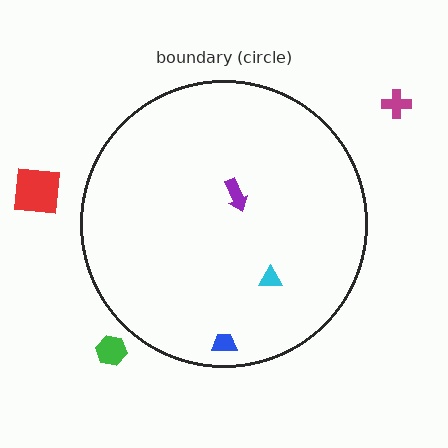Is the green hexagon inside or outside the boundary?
Outside.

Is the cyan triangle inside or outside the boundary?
Inside.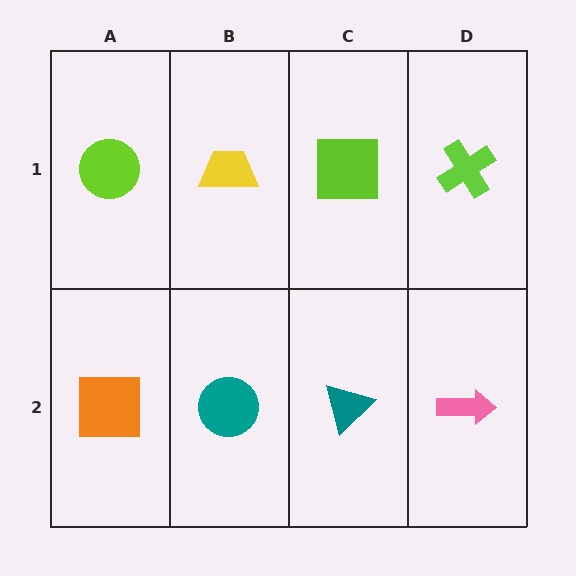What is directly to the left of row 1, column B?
A lime circle.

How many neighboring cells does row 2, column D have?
2.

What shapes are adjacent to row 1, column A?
An orange square (row 2, column A), a yellow trapezoid (row 1, column B).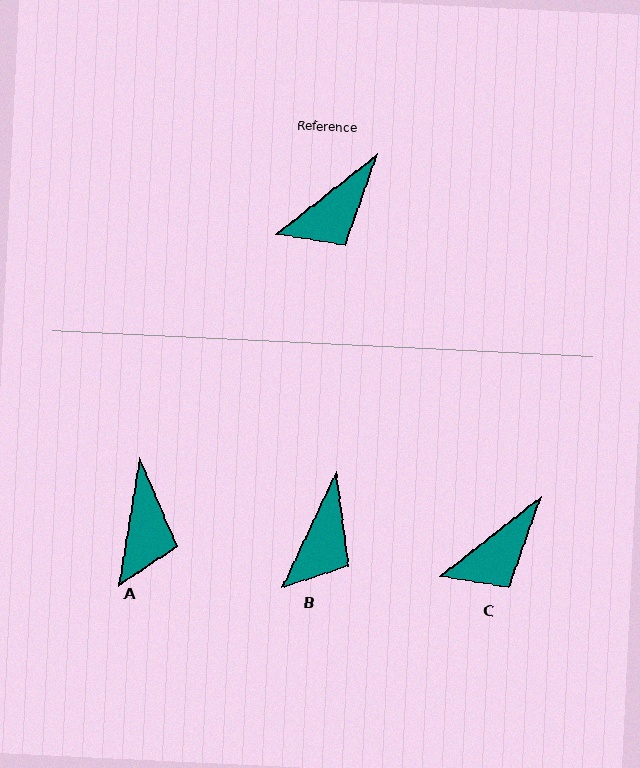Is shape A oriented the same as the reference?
No, it is off by about 42 degrees.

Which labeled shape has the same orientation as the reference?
C.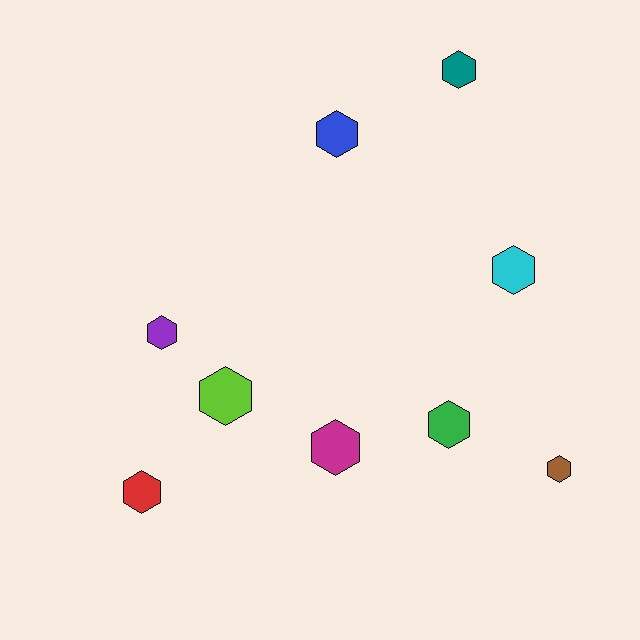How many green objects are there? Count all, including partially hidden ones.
There is 1 green object.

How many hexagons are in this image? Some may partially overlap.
There are 9 hexagons.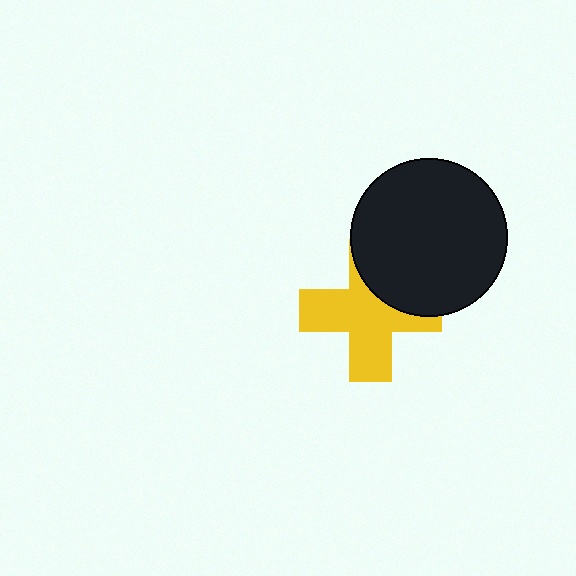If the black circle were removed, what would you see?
You would see the complete yellow cross.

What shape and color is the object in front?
The object in front is a black circle.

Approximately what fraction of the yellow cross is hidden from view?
Roughly 32% of the yellow cross is hidden behind the black circle.